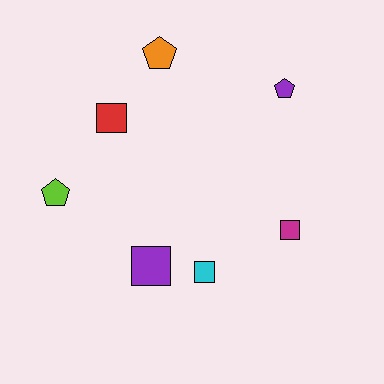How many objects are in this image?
There are 7 objects.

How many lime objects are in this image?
There is 1 lime object.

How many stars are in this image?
There are no stars.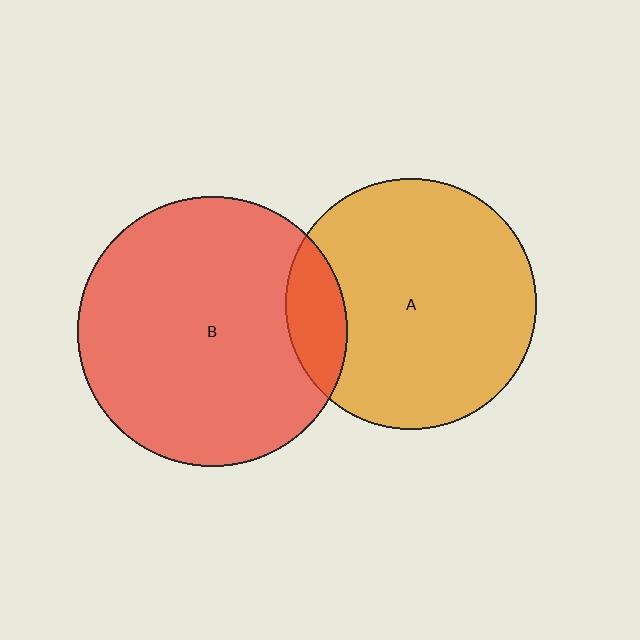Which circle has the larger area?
Circle B (red).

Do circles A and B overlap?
Yes.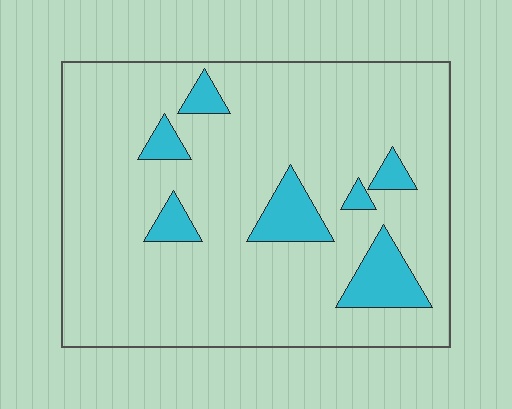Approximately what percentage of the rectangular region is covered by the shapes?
Approximately 10%.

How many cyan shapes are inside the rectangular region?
7.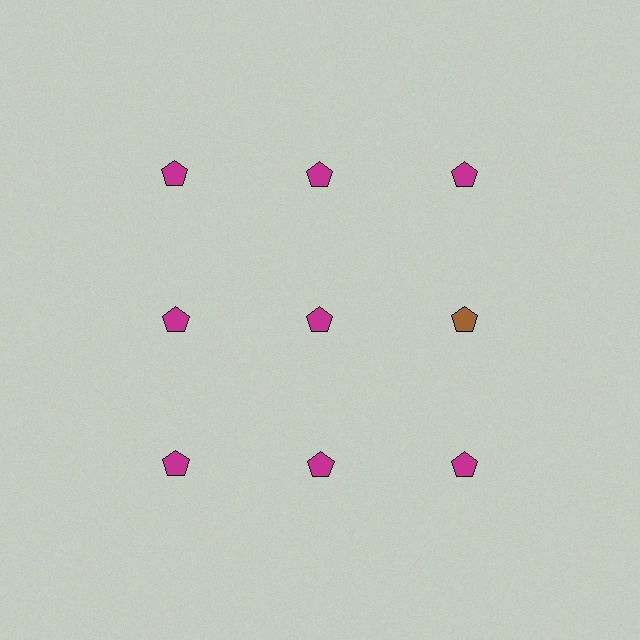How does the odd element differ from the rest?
It has a different color: brown instead of magenta.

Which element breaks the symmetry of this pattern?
The brown pentagon in the second row, center column breaks the symmetry. All other shapes are magenta pentagons.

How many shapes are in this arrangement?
There are 9 shapes arranged in a grid pattern.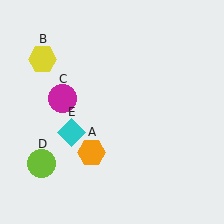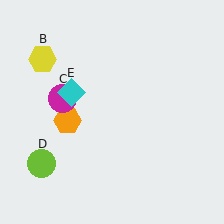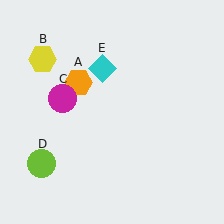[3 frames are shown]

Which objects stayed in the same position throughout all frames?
Yellow hexagon (object B) and magenta circle (object C) and lime circle (object D) remained stationary.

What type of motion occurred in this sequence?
The orange hexagon (object A), cyan diamond (object E) rotated clockwise around the center of the scene.